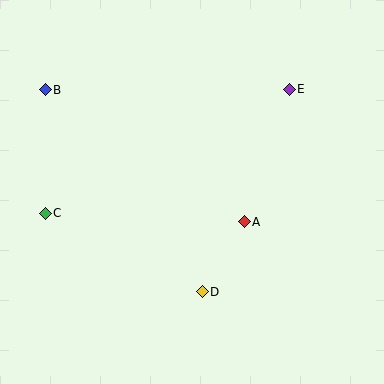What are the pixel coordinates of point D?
Point D is at (202, 292).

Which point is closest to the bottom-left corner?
Point C is closest to the bottom-left corner.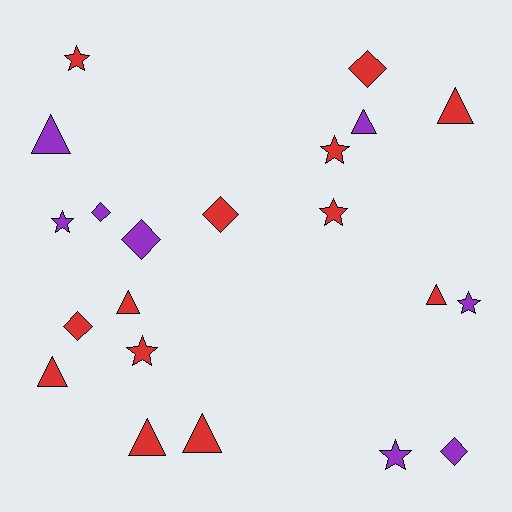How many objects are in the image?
There are 21 objects.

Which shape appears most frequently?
Triangle, with 8 objects.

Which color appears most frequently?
Red, with 13 objects.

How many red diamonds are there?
There are 3 red diamonds.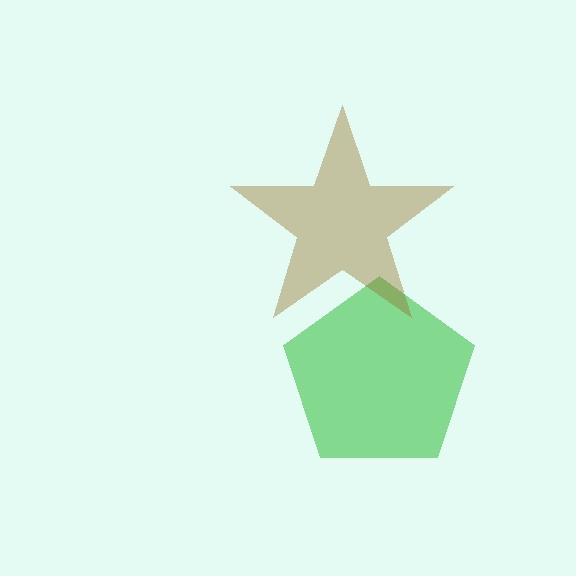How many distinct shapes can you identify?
There are 2 distinct shapes: a green pentagon, a brown star.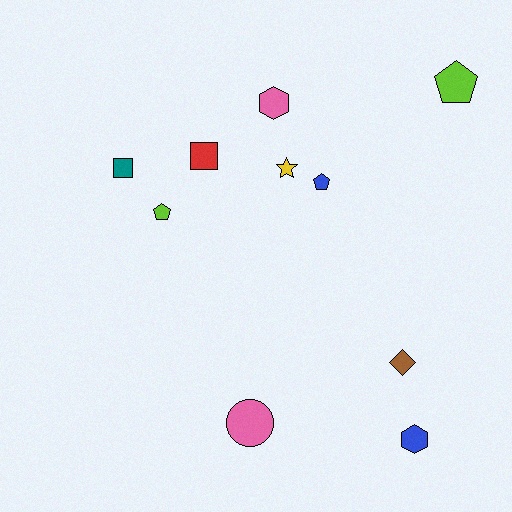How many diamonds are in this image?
There is 1 diamond.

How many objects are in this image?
There are 10 objects.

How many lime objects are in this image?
There are 2 lime objects.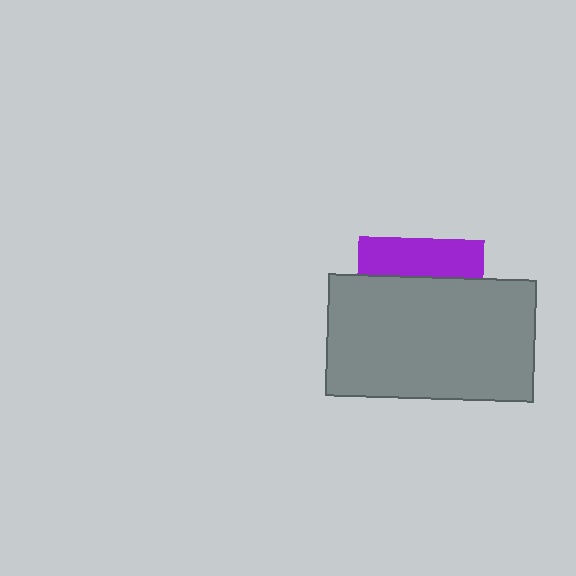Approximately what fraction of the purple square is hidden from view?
Roughly 70% of the purple square is hidden behind the gray rectangle.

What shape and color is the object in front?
The object in front is a gray rectangle.